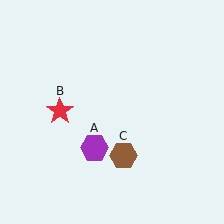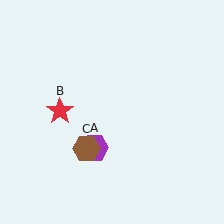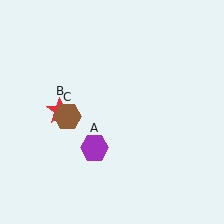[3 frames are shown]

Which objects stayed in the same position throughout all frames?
Purple hexagon (object A) and red star (object B) remained stationary.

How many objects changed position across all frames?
1 object changed position: brown hexagon (object C).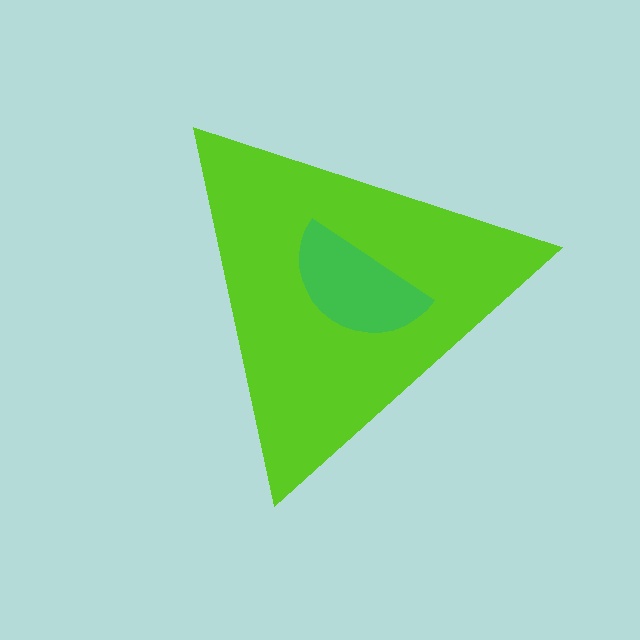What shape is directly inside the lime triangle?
The green semicircle.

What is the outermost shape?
The lime triangle.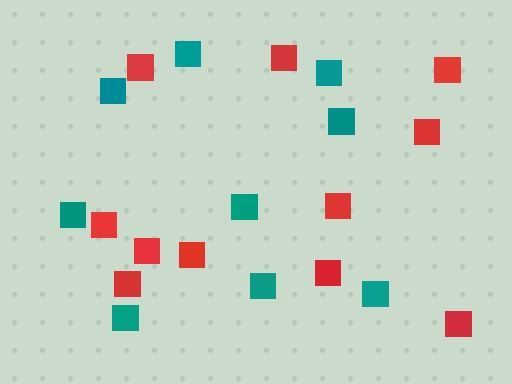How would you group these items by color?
There are 2 groups: one group of red squares (11) and one group of teal squares (9).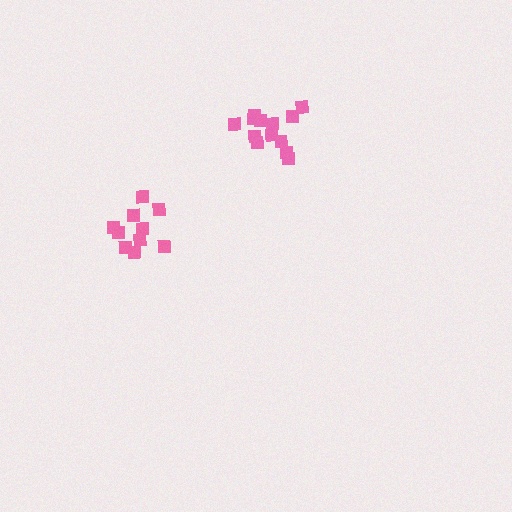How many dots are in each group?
Group 1: 10 dots, Group 2: 13 dots (23 total).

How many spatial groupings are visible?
There are 2 spatial groupings.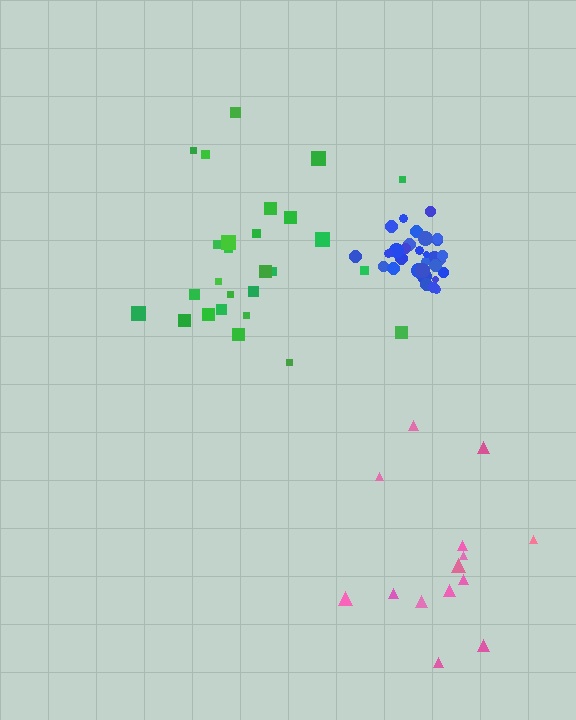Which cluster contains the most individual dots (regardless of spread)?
Blue (30).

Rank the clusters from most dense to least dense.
blue, green, pink.